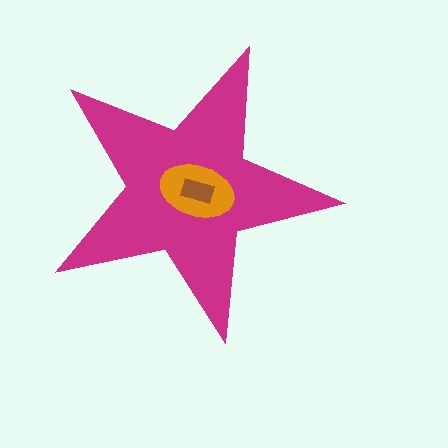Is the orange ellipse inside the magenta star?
Yes.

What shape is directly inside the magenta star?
The orange ellipse.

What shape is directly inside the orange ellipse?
The brown rectangle.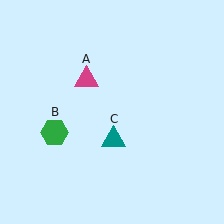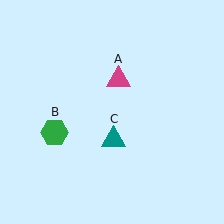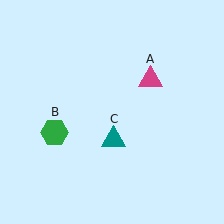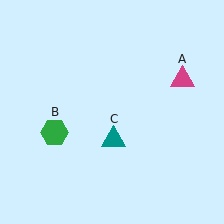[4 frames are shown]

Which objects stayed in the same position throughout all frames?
Green hexagon (object B) and teal triangle (object C) remained stationary.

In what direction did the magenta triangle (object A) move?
The magenta triangle (object A) moved right.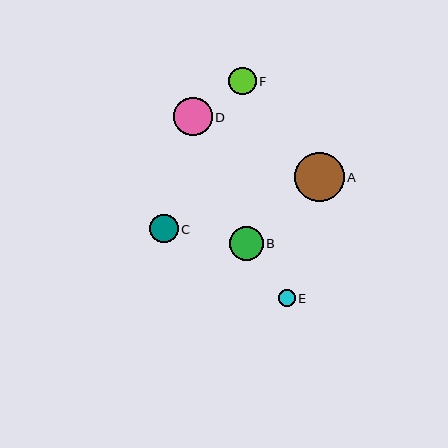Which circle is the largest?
Circle A is the largest with a size of approximately 50 pixels.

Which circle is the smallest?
Circle E is the smallest with a size of approximately 17 pixels.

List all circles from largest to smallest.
From largest to smallest: A, D, B, C, F, E.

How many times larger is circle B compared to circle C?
Circle B is approximately 1.2 times the size of circle C.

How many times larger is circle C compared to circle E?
Circle C is approximately 1.7 times the size of circle E.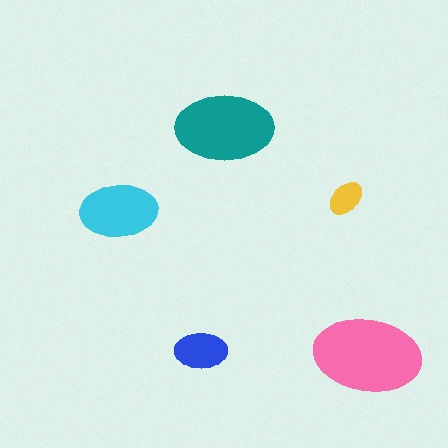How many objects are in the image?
There are 5 objects in the image.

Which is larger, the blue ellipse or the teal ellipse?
The teal one.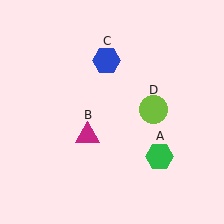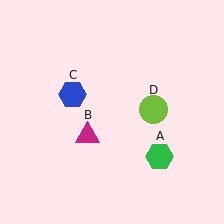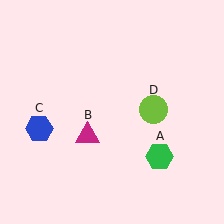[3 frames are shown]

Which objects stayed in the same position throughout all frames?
Green hexagon (object A) and magenta triangle (object B) and lime circle (object D) remained stationary.